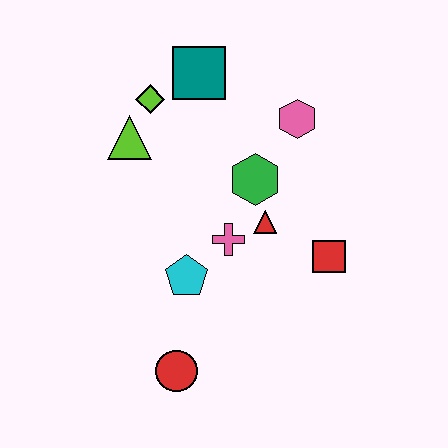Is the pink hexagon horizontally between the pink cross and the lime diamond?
No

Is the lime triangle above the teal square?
No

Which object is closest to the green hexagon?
The red triangle is closest to the green hexagon.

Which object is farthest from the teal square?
The red circle is farthest from the teal square.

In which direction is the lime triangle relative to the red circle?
The lime triangle is above the red circle.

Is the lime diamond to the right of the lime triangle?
Yes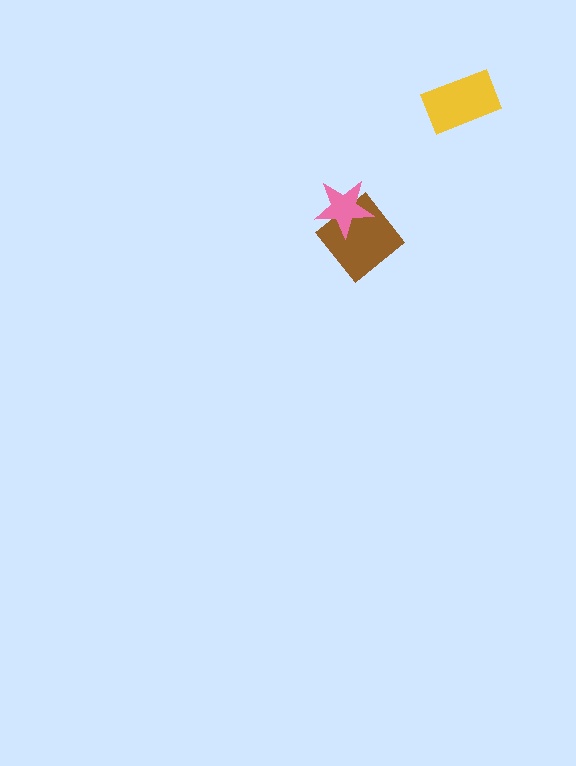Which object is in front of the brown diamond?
The pink star is in front of the brown diamond.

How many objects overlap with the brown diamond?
1 object overlaps with the brown diamond.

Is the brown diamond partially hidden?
Yes, it is partially covered by another shape.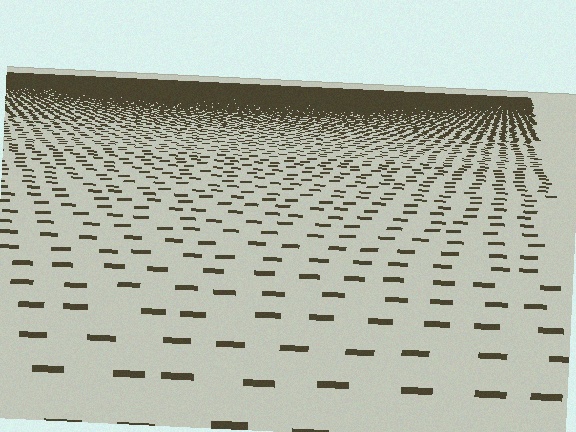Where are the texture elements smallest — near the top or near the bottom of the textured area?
Near the top.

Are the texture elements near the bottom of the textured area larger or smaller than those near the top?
Larger. Near the bottom, elements are closer to the viewer and appear at a bigger on-screen size.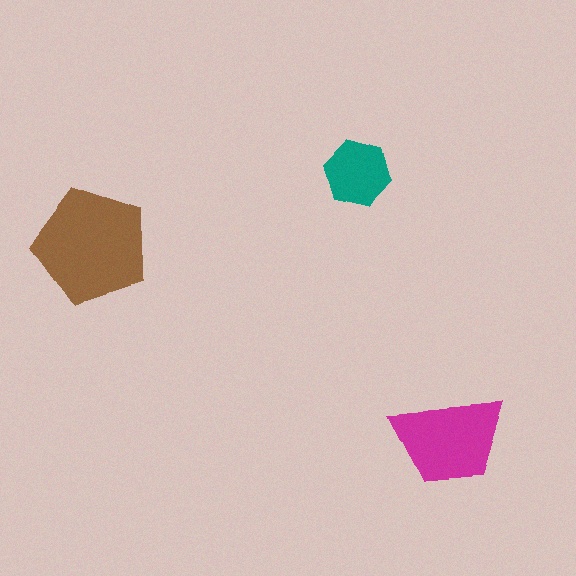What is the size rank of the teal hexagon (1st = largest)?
3rd.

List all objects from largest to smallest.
The brown pentagon, the magenta trapezoid, the teal hexagon.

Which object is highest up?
The teal hexagon is topmost.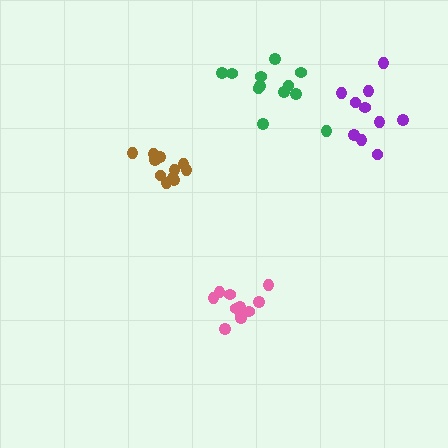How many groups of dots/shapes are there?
There are 4 groups.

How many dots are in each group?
Group 1: 11 dots, Group 2: 11 dots, Group 3: 12 dots, Group 4: 10 dots (44 total).